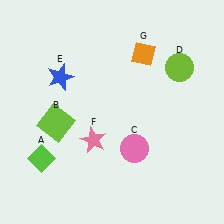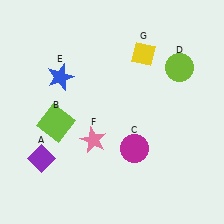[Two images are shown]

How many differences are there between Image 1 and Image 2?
There are 3 differences between the two images.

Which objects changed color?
A changed from lime to purple. C changed from pink to magenta. G changed from orange to yellow.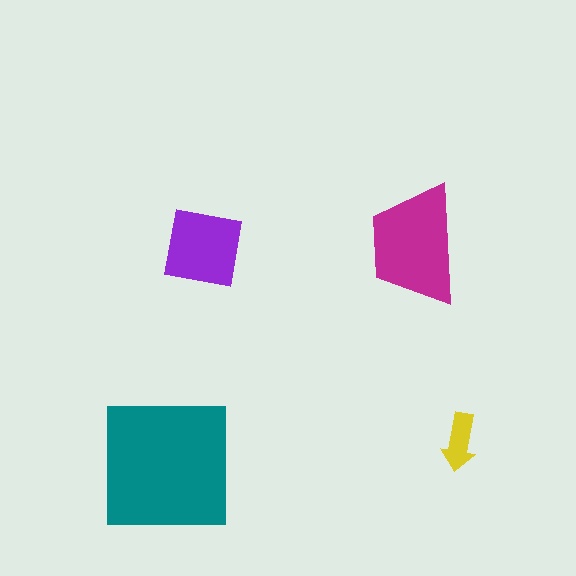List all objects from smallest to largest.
The yellow arrow, the purple square, the magenta trapezoid, the teal square.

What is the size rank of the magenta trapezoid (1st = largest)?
2nd.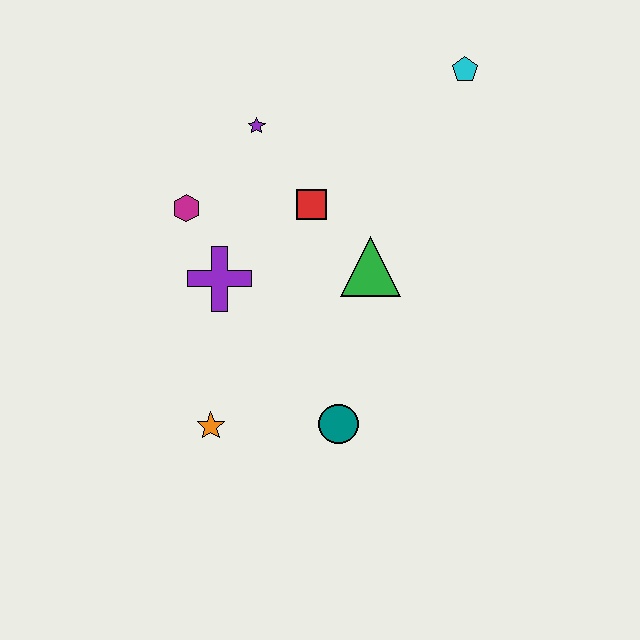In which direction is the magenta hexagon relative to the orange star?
The magenta hexagon is above the orange star.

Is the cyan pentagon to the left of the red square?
No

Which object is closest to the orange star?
The teal circle is closest to the orange star.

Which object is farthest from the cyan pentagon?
The orange star is farthest from the cyan pentagon.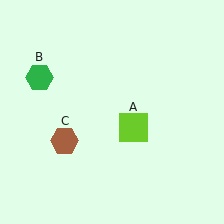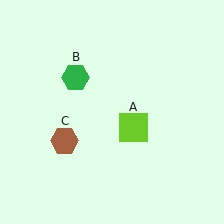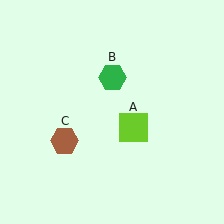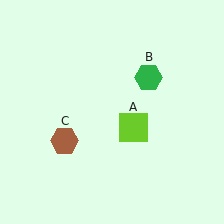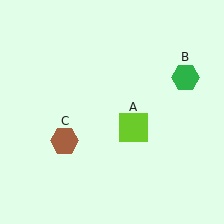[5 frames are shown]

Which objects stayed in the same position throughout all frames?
Lime square (object A) and brown hexagon (object C) remained stationary.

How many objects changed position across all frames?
1 object changed position: green hexagon (object B).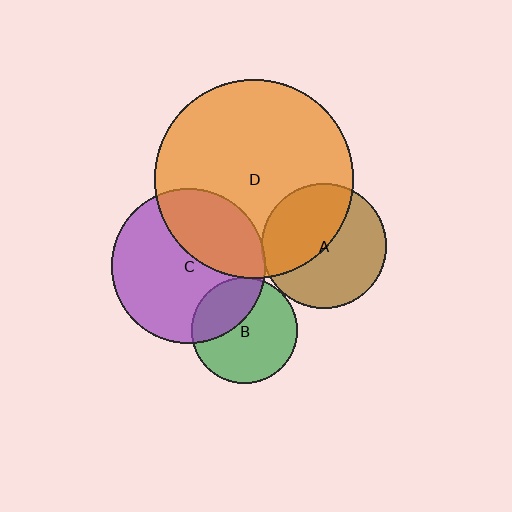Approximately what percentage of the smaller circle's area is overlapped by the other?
Approximately 35%.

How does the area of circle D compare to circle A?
Approximately 2.5 times.